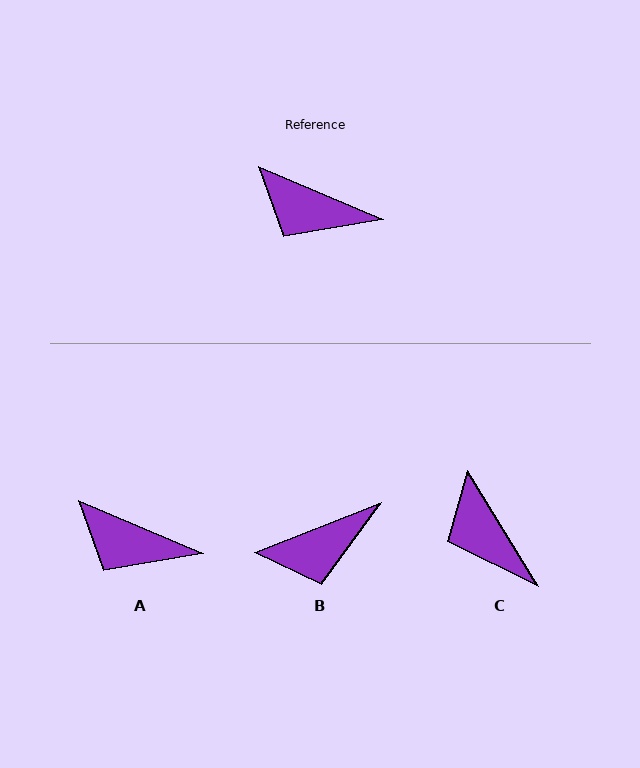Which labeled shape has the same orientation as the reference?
A.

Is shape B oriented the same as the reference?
No, it is off by about 44 degrees.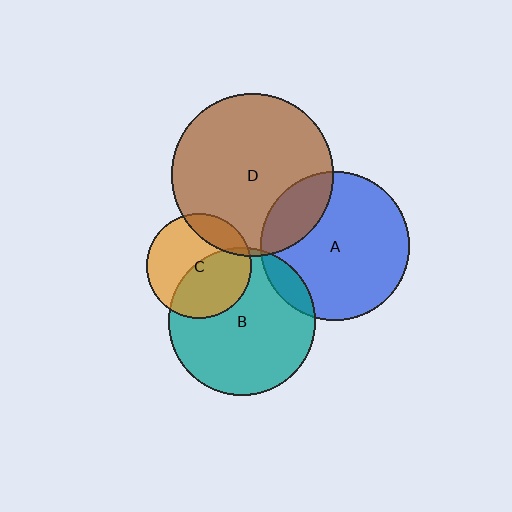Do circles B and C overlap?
Yes.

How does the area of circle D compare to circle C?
Approximately 2.4 times.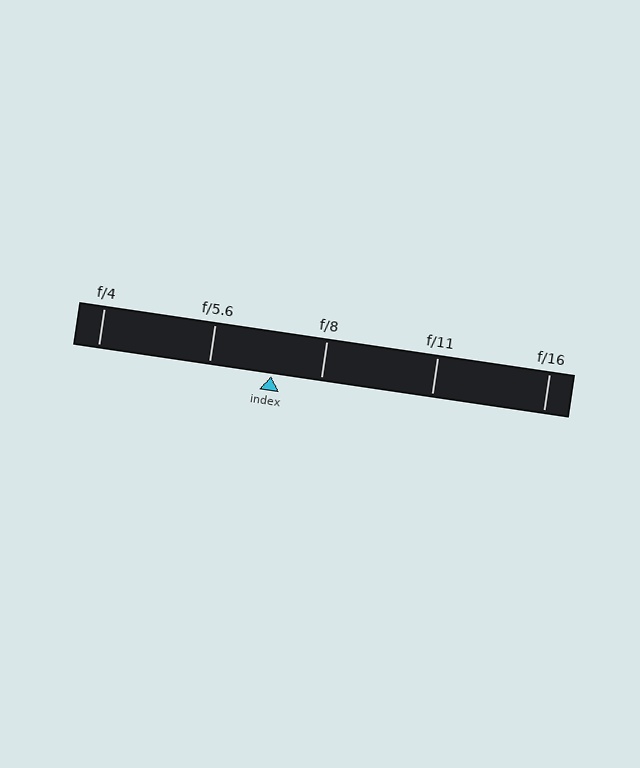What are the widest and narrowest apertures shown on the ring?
The widest aperture shown is f/4 and the narrowest is f/16.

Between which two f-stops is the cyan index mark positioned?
The index mark is between f/5.6 and f/8.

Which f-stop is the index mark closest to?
The index mark is closest to f/8.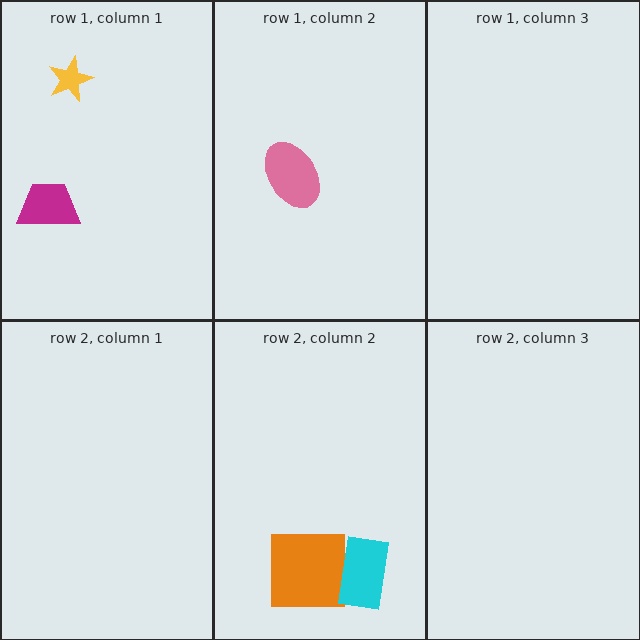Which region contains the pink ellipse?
The row 1, column 2 region.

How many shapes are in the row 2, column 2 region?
2.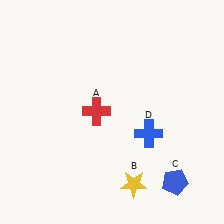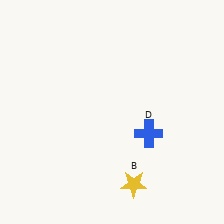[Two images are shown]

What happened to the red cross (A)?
The red cross (A) was removed in Image 2. It was in the top-left area of Image 1.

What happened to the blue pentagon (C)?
The blue pentagon (C) was removed in Image 2. It was in the bottom-right area of Image 1.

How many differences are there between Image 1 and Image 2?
There are 2 differences between the two images.